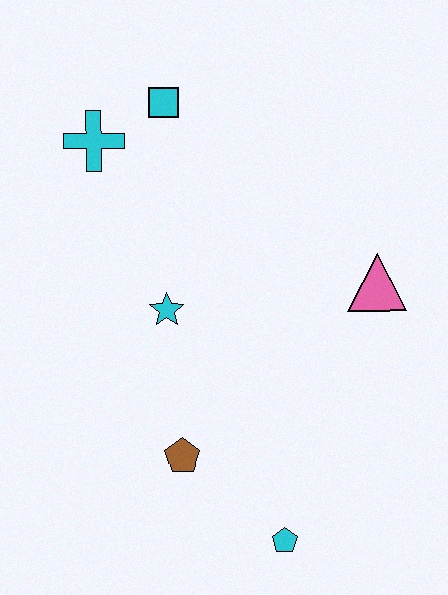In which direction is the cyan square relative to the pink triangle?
The cyan square is to the left of the pink triangle.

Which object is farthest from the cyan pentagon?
The cyan square is farthest from the cyan pentagon.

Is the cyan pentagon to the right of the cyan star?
Yes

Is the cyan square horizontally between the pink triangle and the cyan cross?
Yes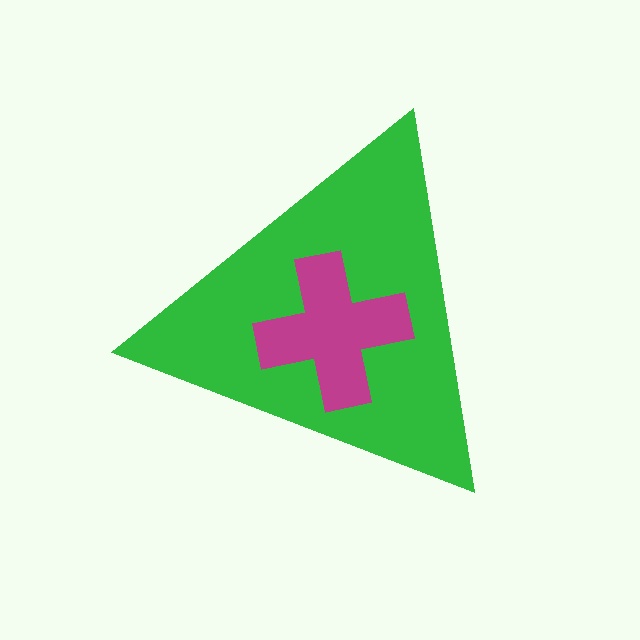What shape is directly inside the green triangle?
The magenta cross.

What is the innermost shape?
The magenta cross.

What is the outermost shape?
The green triangle.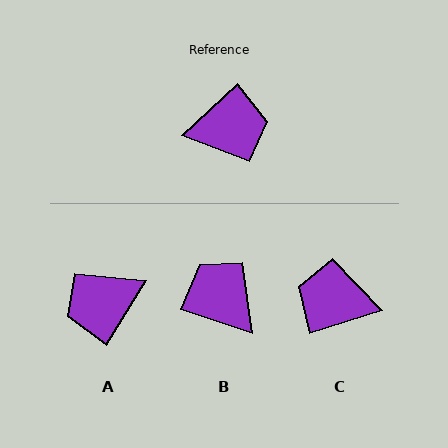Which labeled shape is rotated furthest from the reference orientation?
A, about 165 degrees away.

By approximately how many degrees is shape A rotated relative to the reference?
Approximately 165 degrees clockwise.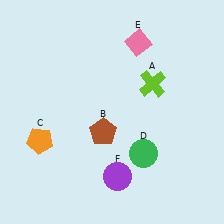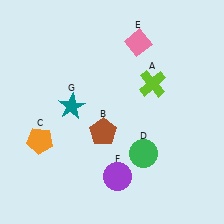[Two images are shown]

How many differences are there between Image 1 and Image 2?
There is 1 difference between the two images.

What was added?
A teal star (G) was added in Image 2.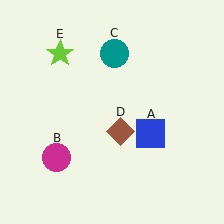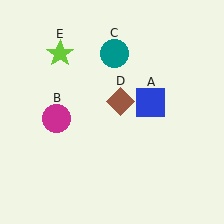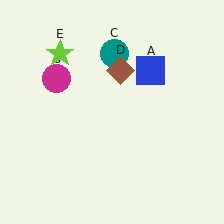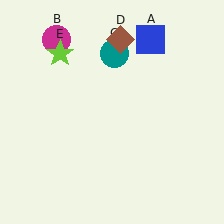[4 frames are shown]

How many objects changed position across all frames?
3 objects changed position: blue square (object A), magenta circle (object B), brown diamond (object D).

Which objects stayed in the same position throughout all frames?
Teal circle (object C) and lime star (object E) remained stationary.